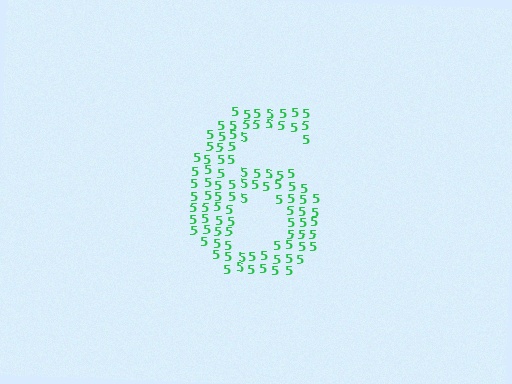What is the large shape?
The large shape is the digit 6.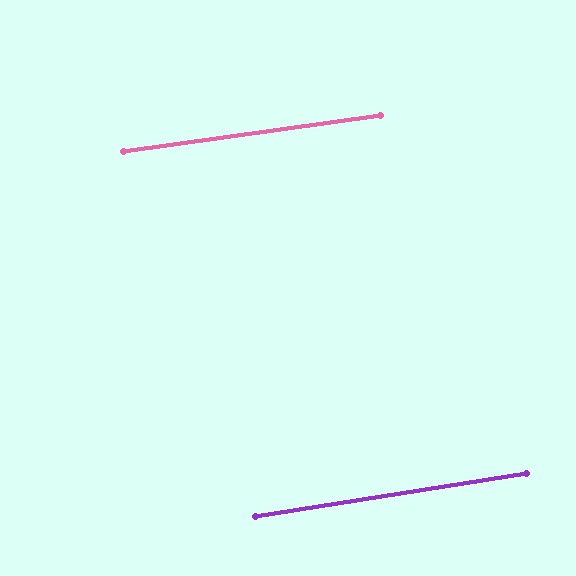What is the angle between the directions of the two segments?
Approximately 1 degree.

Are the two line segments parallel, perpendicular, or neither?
Parallel — their directions differ by only 1.1°.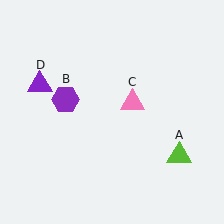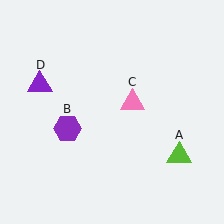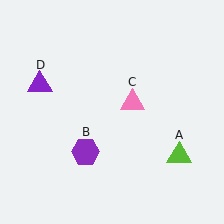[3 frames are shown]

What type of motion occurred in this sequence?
The purple hexagon (object B) rotated counterclockwise around the center of the scene.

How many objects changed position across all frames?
1 object changed position: purple hexagon (object B).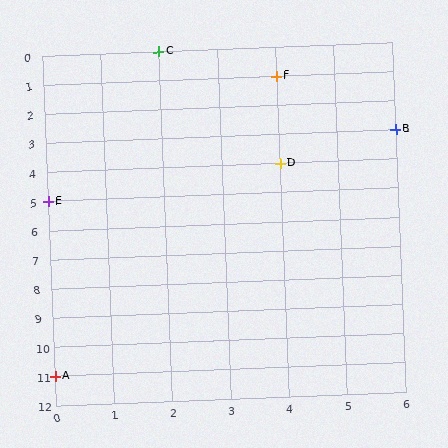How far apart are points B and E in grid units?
Points B and E are 6 columns and 2 rows apart (about 6.3 grid units diagonally).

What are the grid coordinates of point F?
Point F is at grid coordinates (4, 1).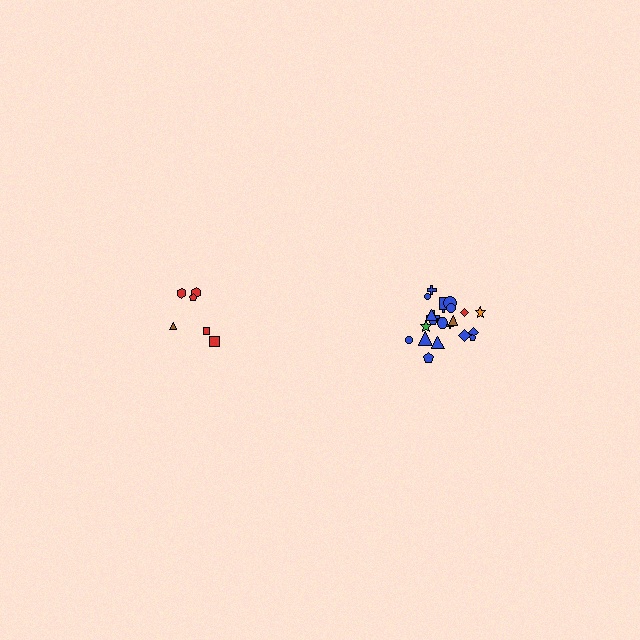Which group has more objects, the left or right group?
The right group.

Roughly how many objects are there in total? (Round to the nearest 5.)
Roughly 30 objects in total.